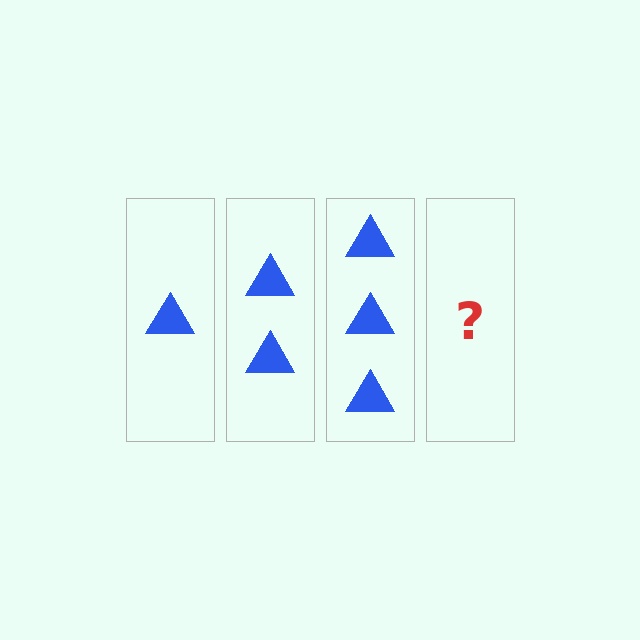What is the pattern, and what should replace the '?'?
The pattern is that each step adds one more triangle. The '?' should be 4 triangles.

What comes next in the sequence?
The next element should be 4 triangles.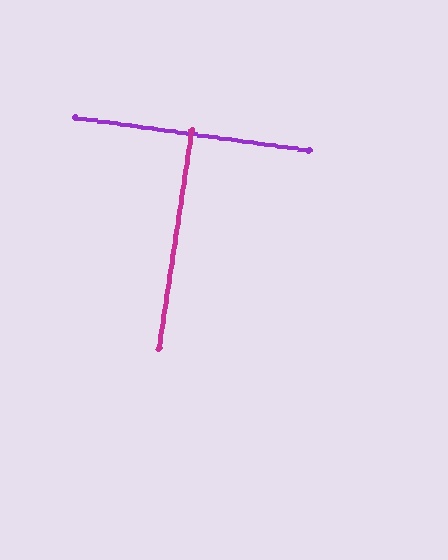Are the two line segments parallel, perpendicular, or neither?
Perpendicular — they meet at approximately 89°.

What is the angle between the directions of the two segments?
Approximately 89 degrees.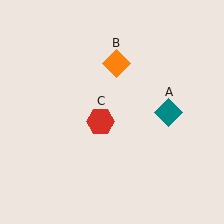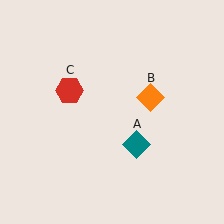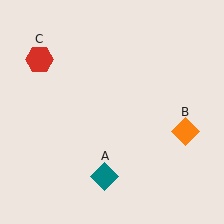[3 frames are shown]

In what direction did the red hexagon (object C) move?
The red hexagon (object C) moved up and to the left.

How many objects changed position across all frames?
3 objects changed position: teal diamond (object A), orange diamond (object B), red hexagon (object C).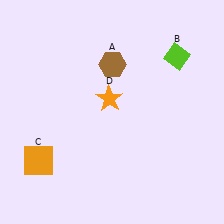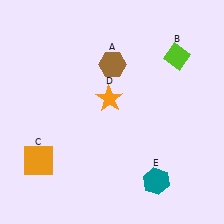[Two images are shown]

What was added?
A teal hexagon (E) was added in Image 2.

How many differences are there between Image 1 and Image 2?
There is 1 difference between the two images.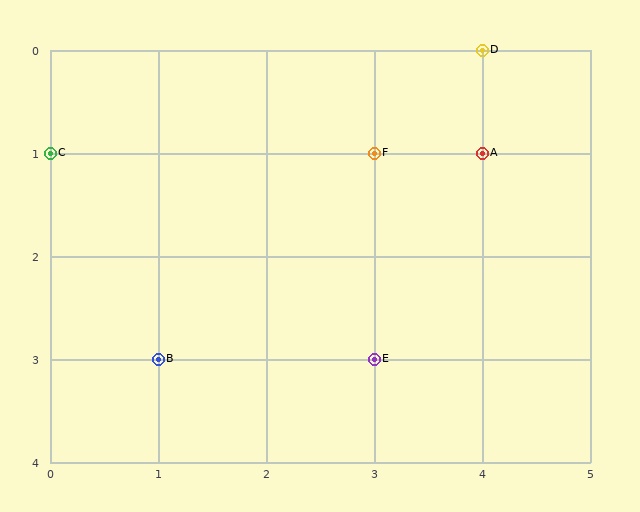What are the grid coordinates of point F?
Point F is at grid coordinates (3, 1).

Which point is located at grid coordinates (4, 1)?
Point A is at (4, 1).